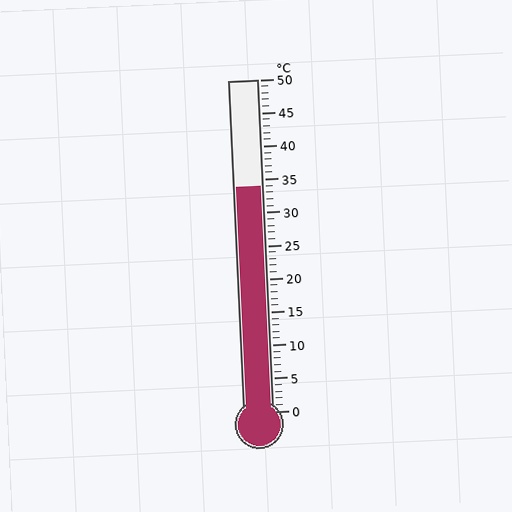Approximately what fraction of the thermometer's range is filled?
The thermometer is filled to approximately 70% of its range.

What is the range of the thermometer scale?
The thermometer scale ranges from 0°C to 50°C.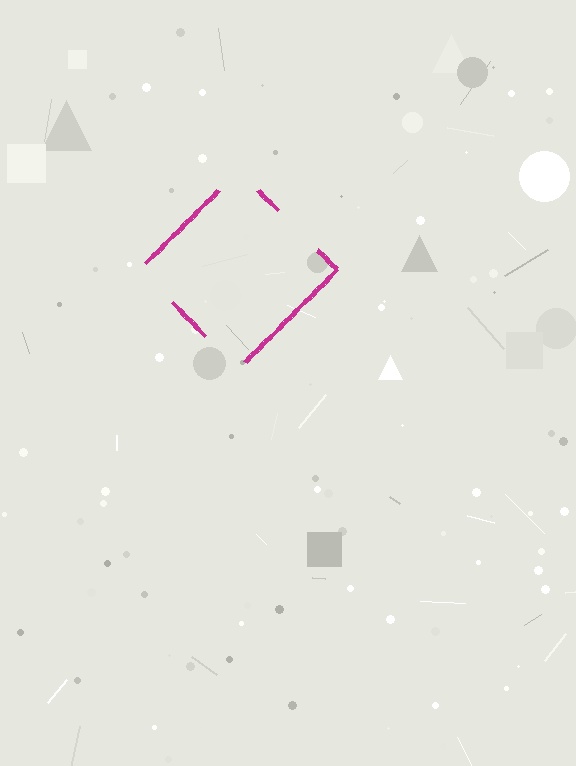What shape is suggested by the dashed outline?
The dashed outline suggests a diamond.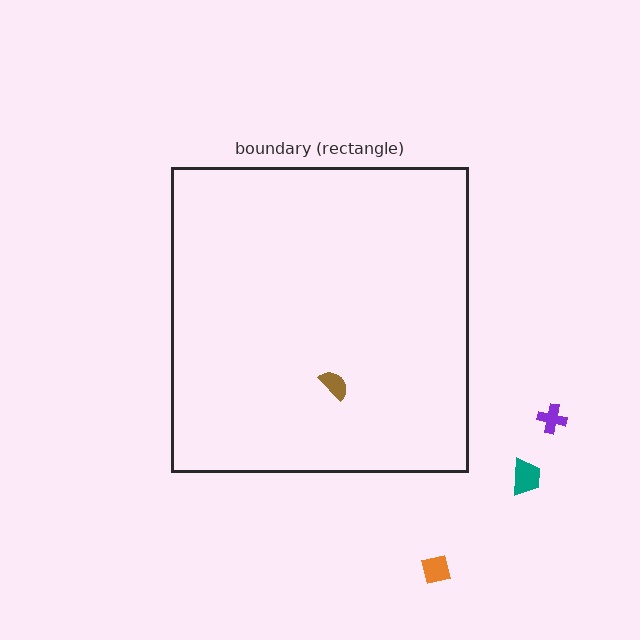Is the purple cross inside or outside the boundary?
Outside.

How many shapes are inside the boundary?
1 inside, 3 outside.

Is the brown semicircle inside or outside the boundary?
Inside.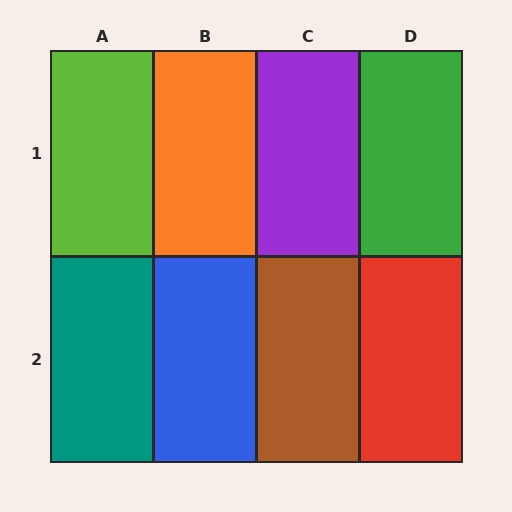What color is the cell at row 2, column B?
Blue.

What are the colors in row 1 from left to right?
Lime, orange, purple, green.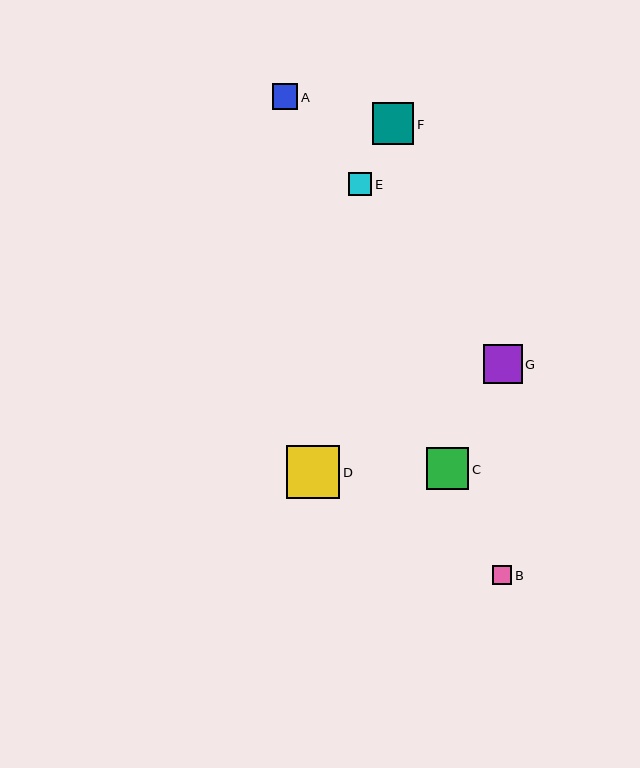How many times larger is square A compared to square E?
Square A is approximately 1.1 times the size of square E.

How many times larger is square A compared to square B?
Square A is approximately 1.3 times the size of square B.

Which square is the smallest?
Square B is the smallest with a size of approximately 19 pixels.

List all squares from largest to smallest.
From largest to smallest: D, C, F, G, A, E, B.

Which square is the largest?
Square D is the largest with a size of approximately 54 pixels.